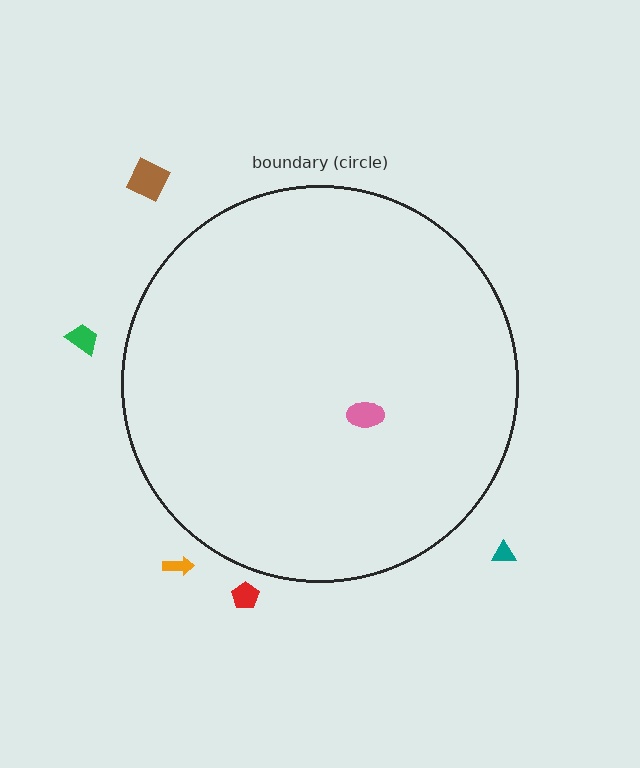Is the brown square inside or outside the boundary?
Outside.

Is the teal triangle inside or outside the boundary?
Outside.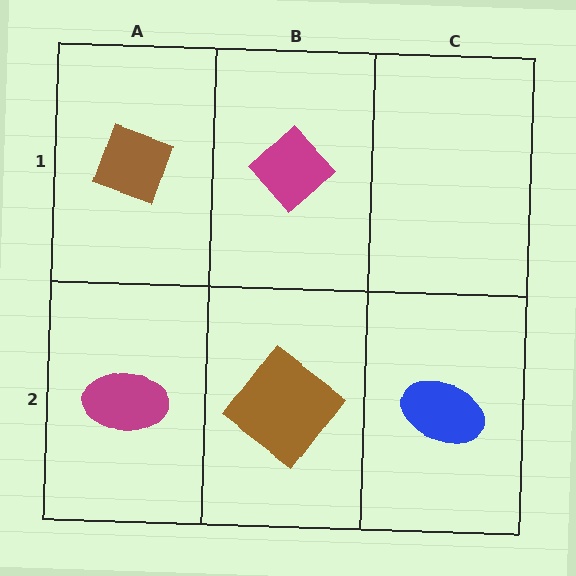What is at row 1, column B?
A magenta diamond.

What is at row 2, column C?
A blue ellipse.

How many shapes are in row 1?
2 shapes.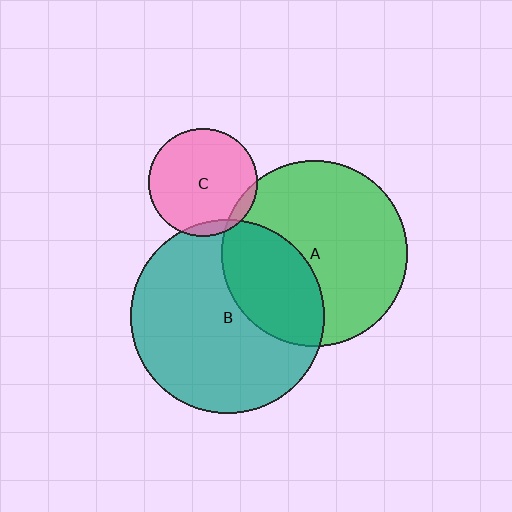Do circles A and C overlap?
Yes.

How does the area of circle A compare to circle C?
Approximately 2.9 times.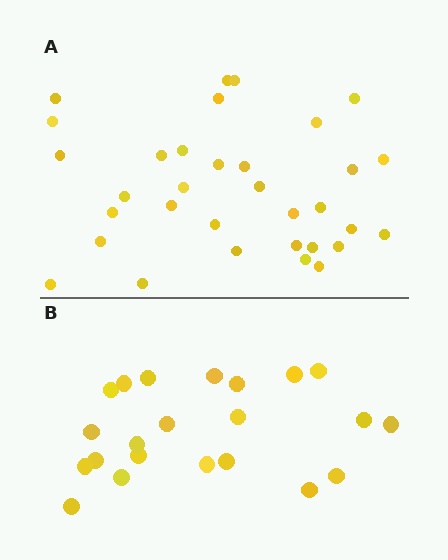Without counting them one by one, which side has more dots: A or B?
Region A (the top region) has more dots.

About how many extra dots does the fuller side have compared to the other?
Region A has roughly 12 or so more dots than region B.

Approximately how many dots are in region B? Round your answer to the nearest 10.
About 20 dots. (The exact count is 22, which rounds to 20.)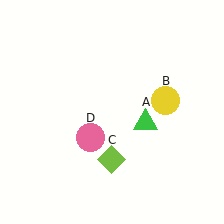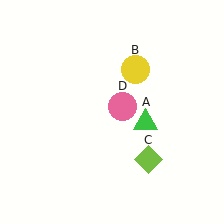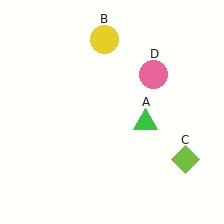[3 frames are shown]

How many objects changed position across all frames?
3 objects changed position: yellow circle (object B), lime diamond (object C), pink circle (object D).